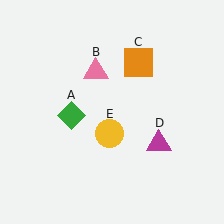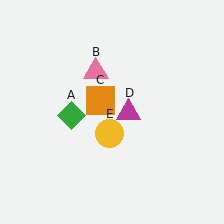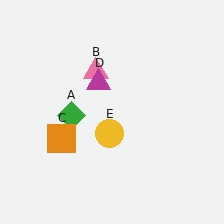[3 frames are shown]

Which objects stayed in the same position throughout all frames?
Green diamond (object A) and pink triangle (object B) and yellow circle (object E) remained stationary.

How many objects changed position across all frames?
2 objects changed position: orange square (object C), magenta triangle (object D).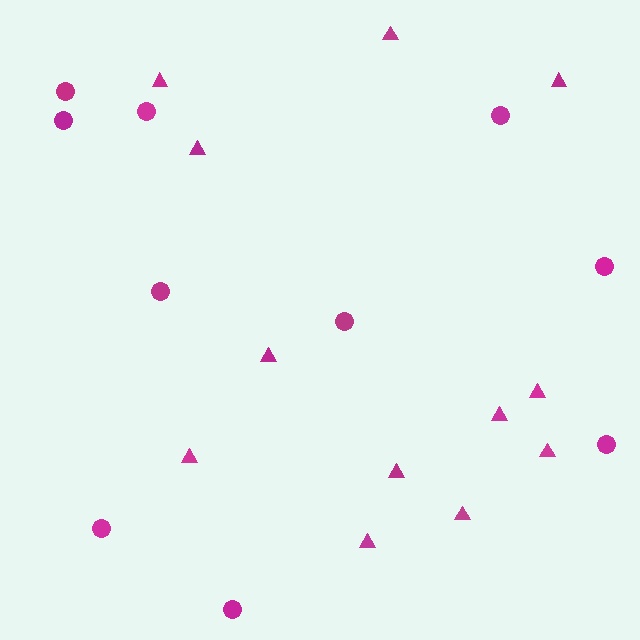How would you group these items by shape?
There are 2 groups: one group of triangles (12) and one group of circles (10).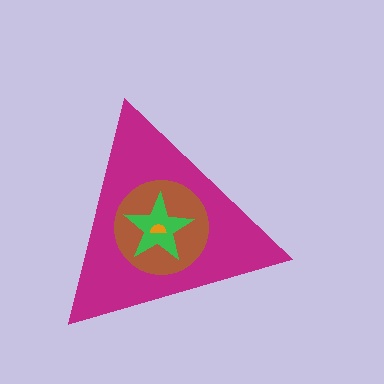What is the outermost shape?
The magenta triangle.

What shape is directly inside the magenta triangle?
The brown circle.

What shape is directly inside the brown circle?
The green star.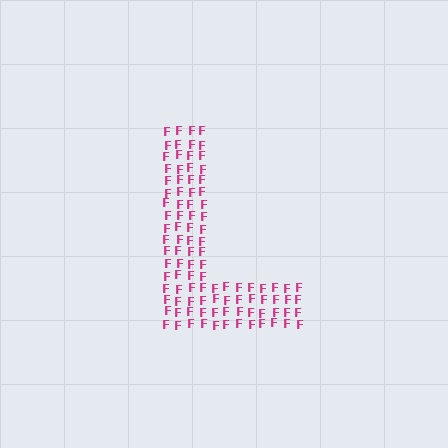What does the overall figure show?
The overall figure shows the letter L.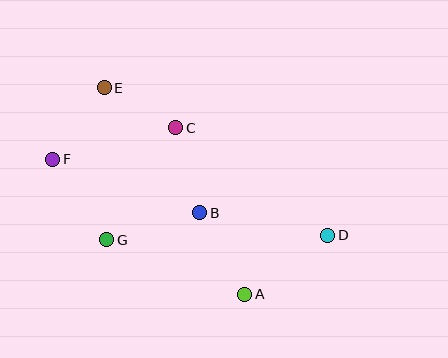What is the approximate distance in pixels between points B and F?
The distance between B and F is approximately 157 pixels.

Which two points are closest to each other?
Points C and E are closest to each other.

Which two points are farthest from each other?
Points D and F are farthest from each other.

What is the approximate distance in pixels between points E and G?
The distance between E and G is approximately 152 pixels.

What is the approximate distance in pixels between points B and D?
The distance between B and D is approximately 130 pixels.